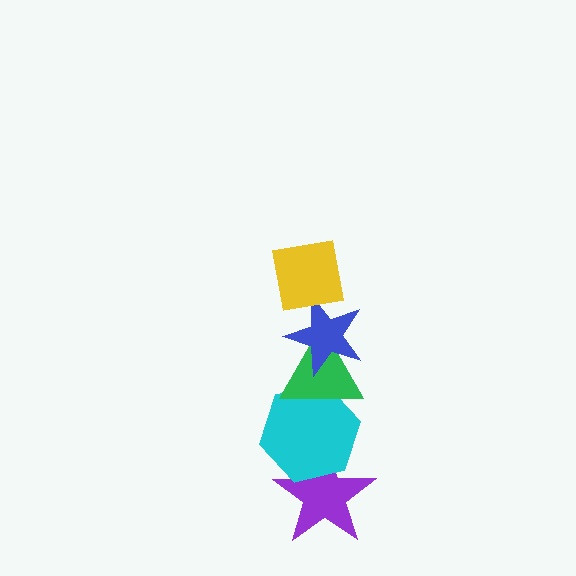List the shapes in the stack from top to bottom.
From top to bottom: the yellow square, the blue star, the green triangle, the cyan hexagon, the purple star.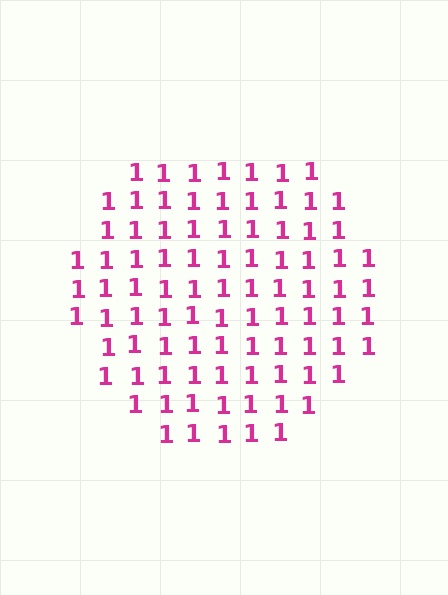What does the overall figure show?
The overall figure shows a circle.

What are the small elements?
The small elements are digit 1's.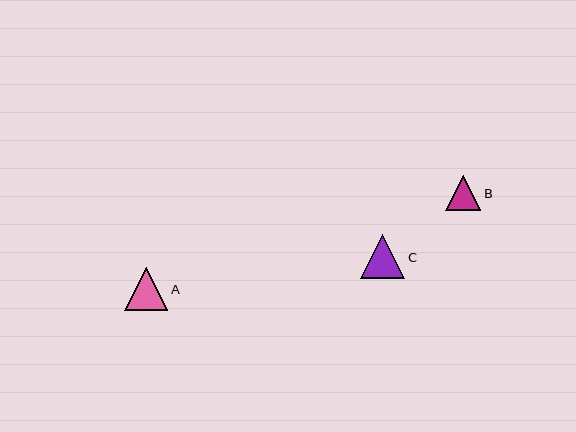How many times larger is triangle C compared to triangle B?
Triangle C is approximately 1.2 times the size of triangle B.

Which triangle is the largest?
Triangle C is the largest with a size of approximately 44 pixels.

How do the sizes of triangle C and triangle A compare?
Triangle C and triangle A are approximately the same size.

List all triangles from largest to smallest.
From largest to smallest: C, A, B.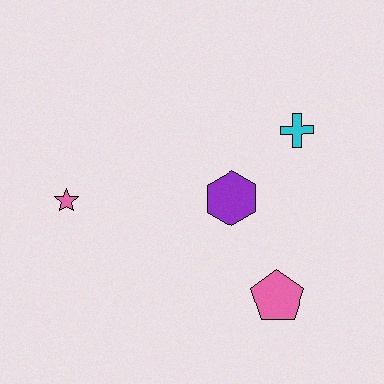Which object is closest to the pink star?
The purple hexagon is closest to the pink star.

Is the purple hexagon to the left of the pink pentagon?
Yes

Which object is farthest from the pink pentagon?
The pink star is farthest from the pink pentagon.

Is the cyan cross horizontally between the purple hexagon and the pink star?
No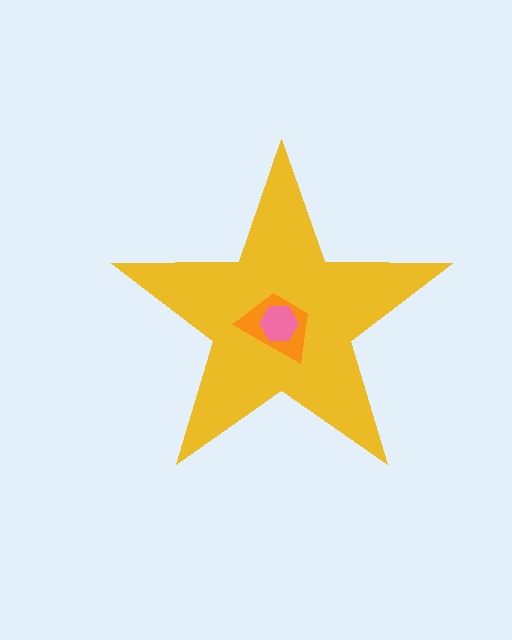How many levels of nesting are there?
3.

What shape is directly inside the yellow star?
The orange trapezoid.